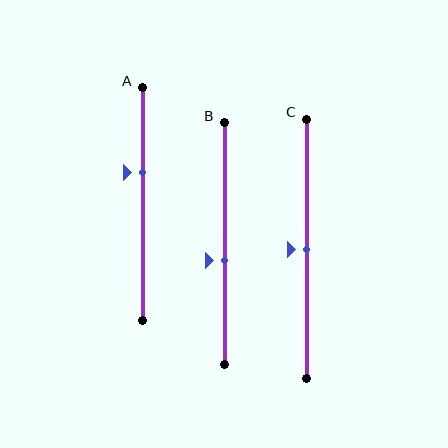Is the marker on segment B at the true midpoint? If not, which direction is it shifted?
No, the marker on segment B is shifted downward by about 7% of the segment length.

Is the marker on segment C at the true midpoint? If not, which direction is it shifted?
Yes, the marker on segment C is at the true midpoint.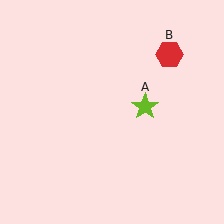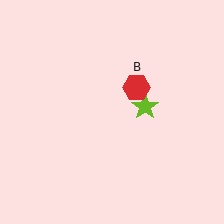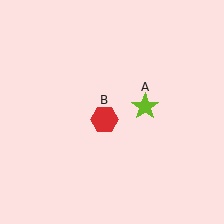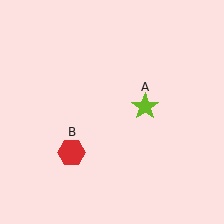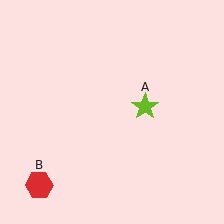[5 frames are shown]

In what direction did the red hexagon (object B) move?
The red hexagon (object B) moved down and to the left.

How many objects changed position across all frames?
1 object changed position: red hexagon (object B).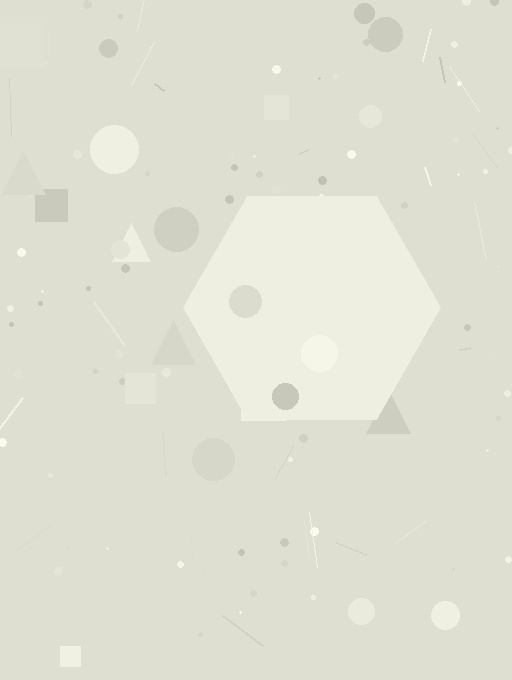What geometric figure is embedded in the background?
A hexagon is embedded in the background.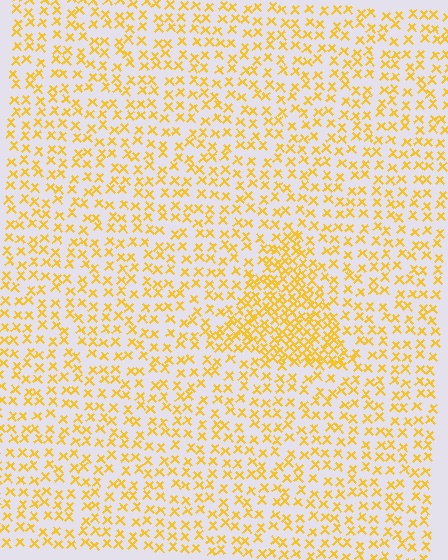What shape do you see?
I see a triangle.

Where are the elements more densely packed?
The elements are more densely packed inside the triangle boundary.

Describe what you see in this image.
The image contains small yellow elements arranged at two different densities. A triangle-shaped region is visible where the elements are more densely packed than the surrounding area.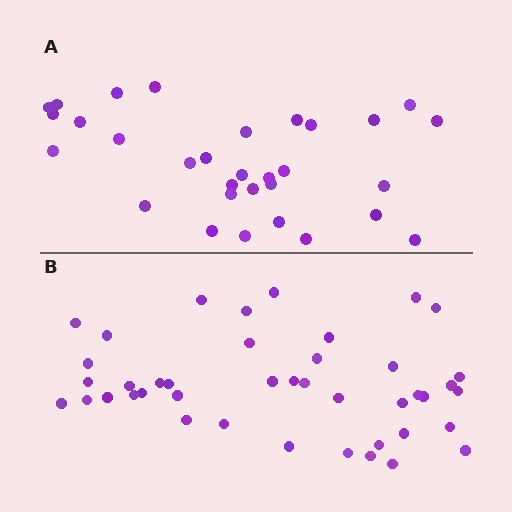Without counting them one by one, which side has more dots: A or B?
Region B (the bottom region) has more dots.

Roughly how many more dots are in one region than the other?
Region B has roughly 12 or so more dots than region A.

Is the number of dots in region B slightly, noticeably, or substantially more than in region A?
Region B has noticeably more, but not dramatically so. The ratio is roughly 1.4 to 1.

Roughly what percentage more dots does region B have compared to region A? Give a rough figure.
About 35% more.